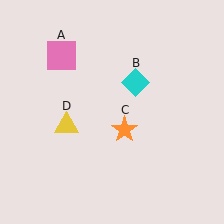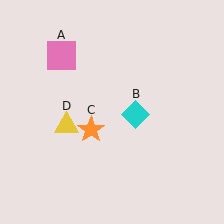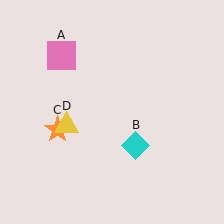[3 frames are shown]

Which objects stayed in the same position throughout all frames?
Pink square (object A) and yellow triangle (object D) remained stationary.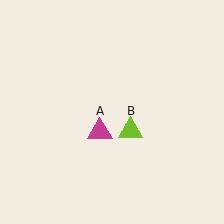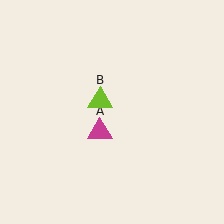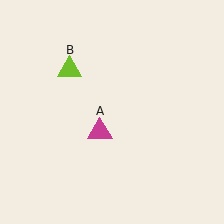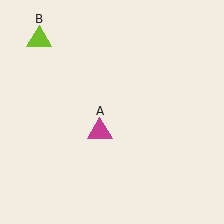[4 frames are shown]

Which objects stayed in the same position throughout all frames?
Magenta triangle (object A) remained stationary.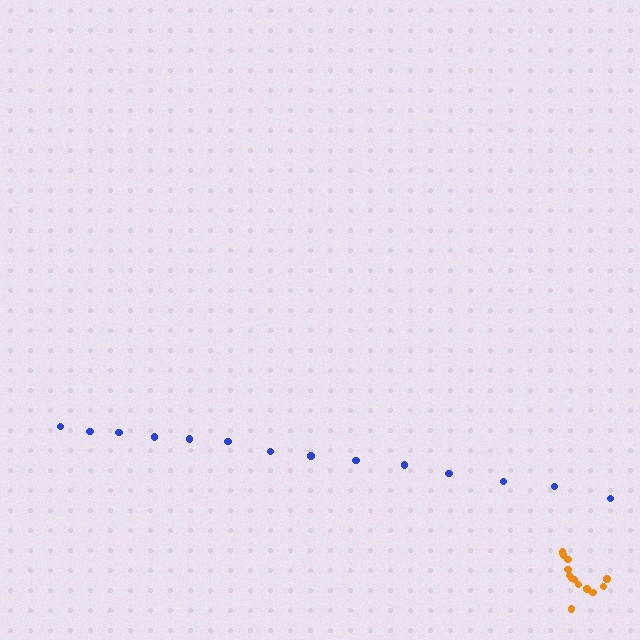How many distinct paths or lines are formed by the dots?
There are 2 distinct paths.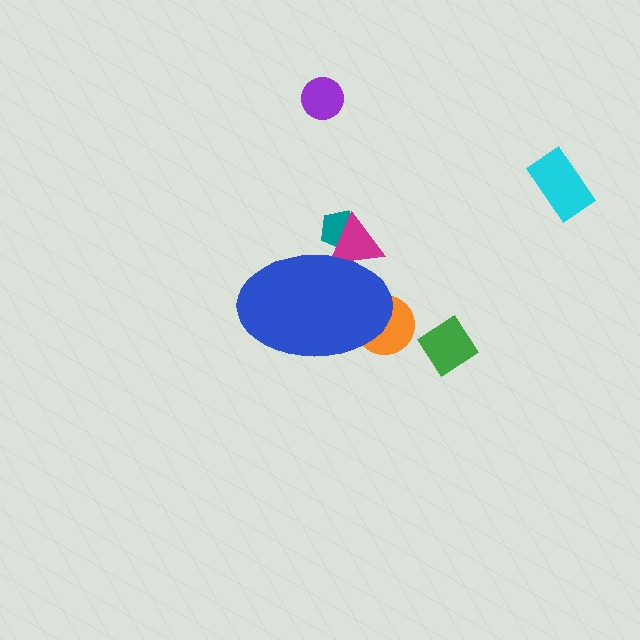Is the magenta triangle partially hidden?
Yes, the magenta triangle is partially hidden behind the blue ellipse.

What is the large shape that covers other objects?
A blue ellipse.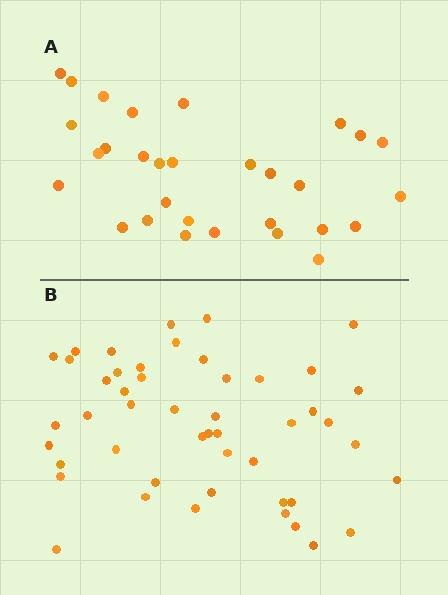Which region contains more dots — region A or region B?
Region B (the bottom region) has more dots.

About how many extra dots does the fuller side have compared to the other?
Region B has approximately 20 more dots than region A.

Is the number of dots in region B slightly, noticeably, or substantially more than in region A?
Region B has substantially more. The ratio is roughly 1.6 to 1.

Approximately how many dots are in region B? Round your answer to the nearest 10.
About 50 dots. (The exact count is 48, which rounds to 50.)